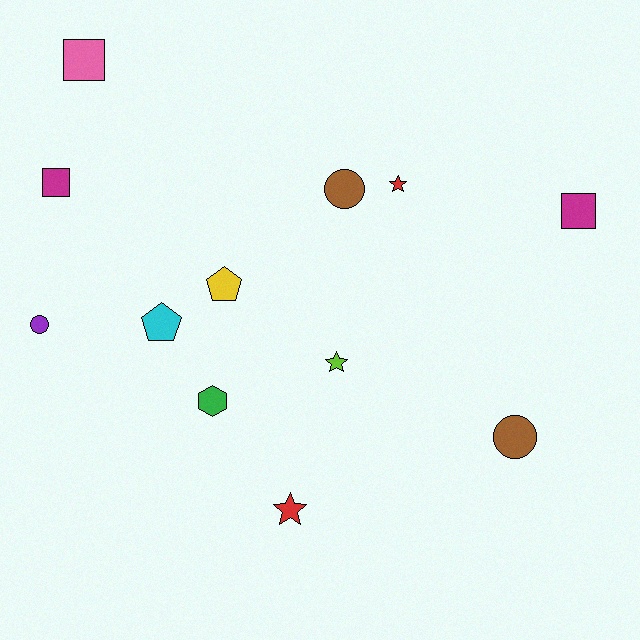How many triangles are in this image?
There are no triangles.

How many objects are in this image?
There are 12 objects.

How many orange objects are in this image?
There are no orange objects.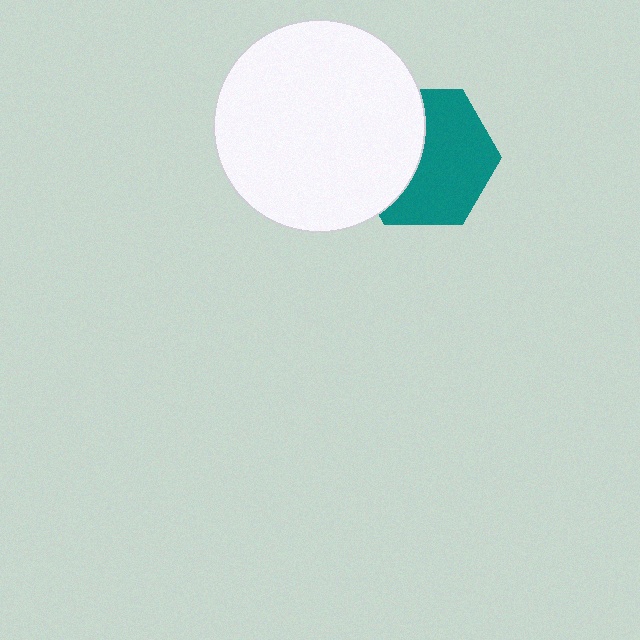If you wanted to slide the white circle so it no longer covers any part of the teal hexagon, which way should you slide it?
Slide it left — that is the most direct way to separate the two shapes.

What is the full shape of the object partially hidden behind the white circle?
The partially hidden object is a teal hexagon.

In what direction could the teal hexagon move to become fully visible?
The teal hexagon could move right. That would shift it out from behind the white circle entirely.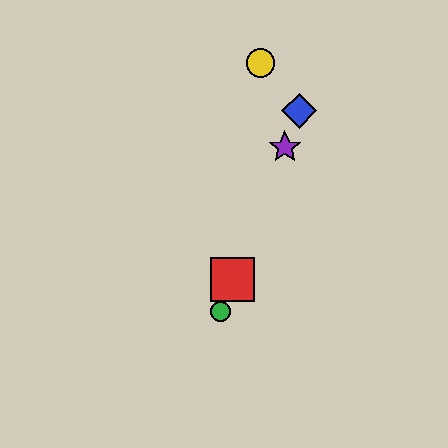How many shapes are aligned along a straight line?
4 shapes (the red square, the blue diamond, the green circle, the purple star) are aligned along a straight line.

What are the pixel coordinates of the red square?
The red square is at (233, 280).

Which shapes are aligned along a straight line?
The red square, the blue diamond, the green circle, the purple star are aligned along a straight line.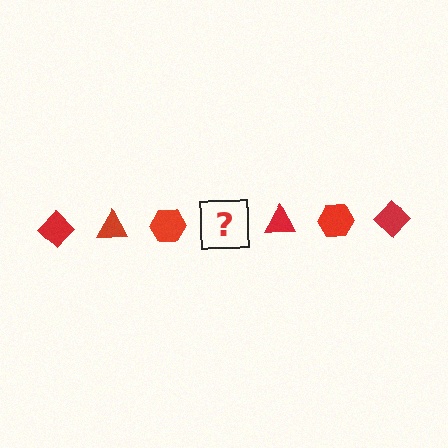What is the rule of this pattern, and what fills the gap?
The rule is that the pattern cycles through diamond, triangle, hexagon shapes in red. The gap should be filled with a red diamond.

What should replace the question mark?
The question mark should be replaced with a red diamond.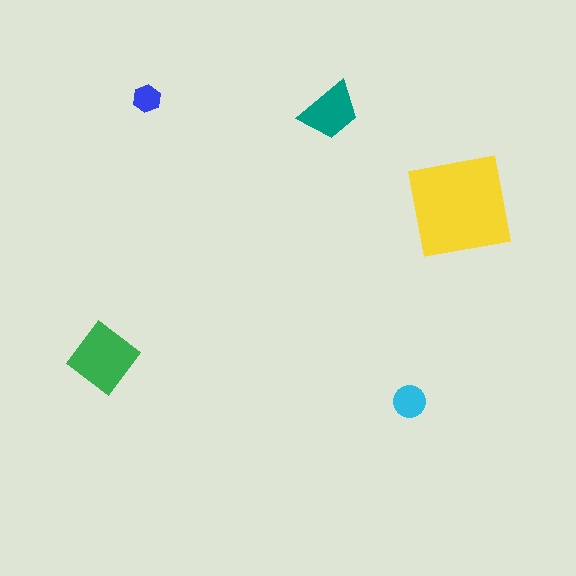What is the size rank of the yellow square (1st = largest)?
1st.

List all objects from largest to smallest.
The yellow square, the green diamond, the teal trapezoid, the cyan circle, the blue hexagon.